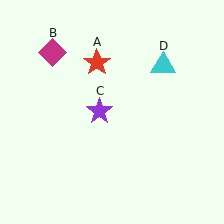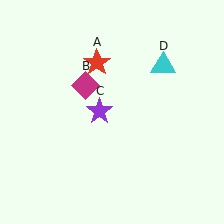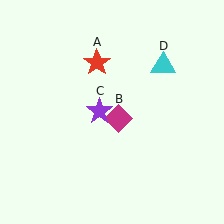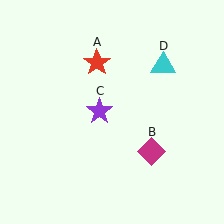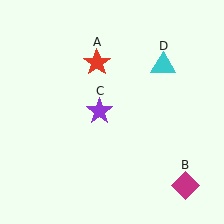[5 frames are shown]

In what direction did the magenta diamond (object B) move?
The magenta diamond (object B) moved down and to the right.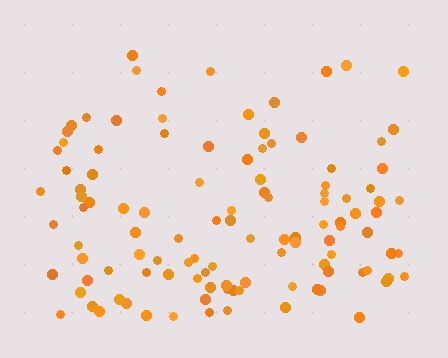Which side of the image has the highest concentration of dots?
The bottom.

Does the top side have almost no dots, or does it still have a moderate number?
Still a moderate number, just noticeably fewer than the bottom.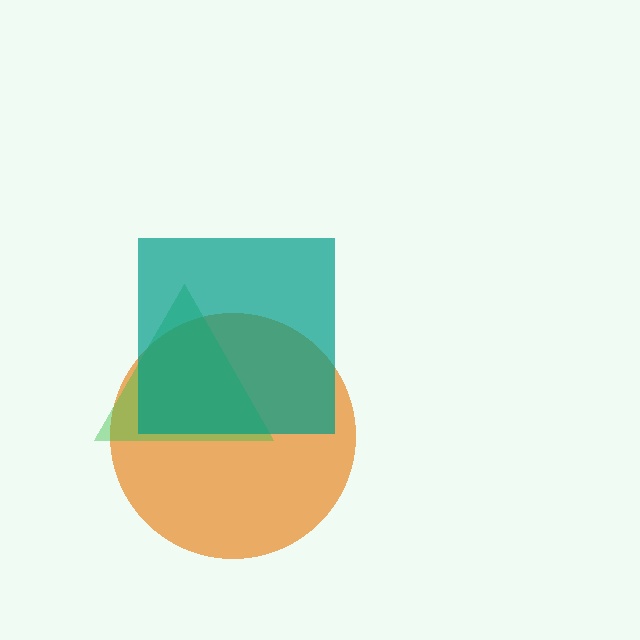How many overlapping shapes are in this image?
There are 3 overlapping shapes in the image.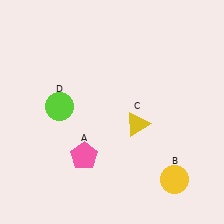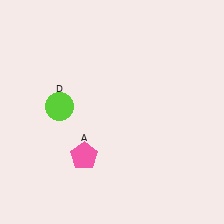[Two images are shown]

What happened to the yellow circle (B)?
The yellow circle (B) was removed in Image 2. It was in the bottom-right area of Image 1.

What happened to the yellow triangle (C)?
The yellow triangle (C) was removed in Image 2. It was in the bottom-right area of Image 1.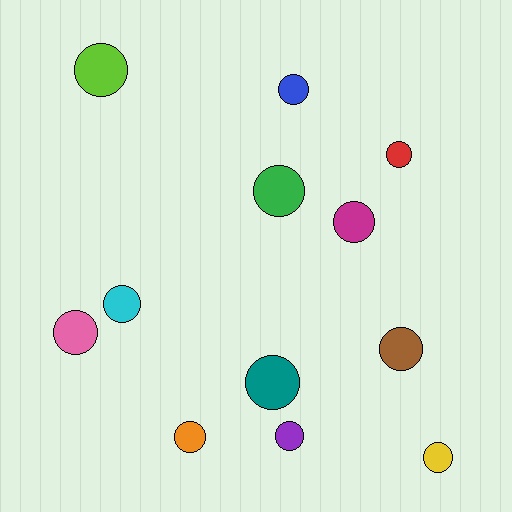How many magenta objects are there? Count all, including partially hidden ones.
There is 1 magenta object.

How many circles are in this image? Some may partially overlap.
There are 12 circles.